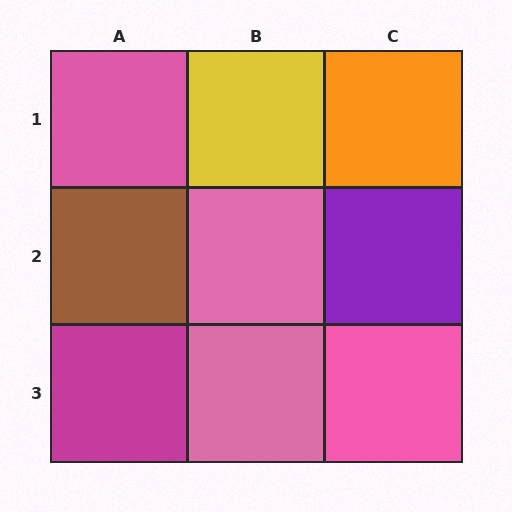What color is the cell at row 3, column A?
Magenta.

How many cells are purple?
1 cell is purple.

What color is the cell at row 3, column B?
Pink.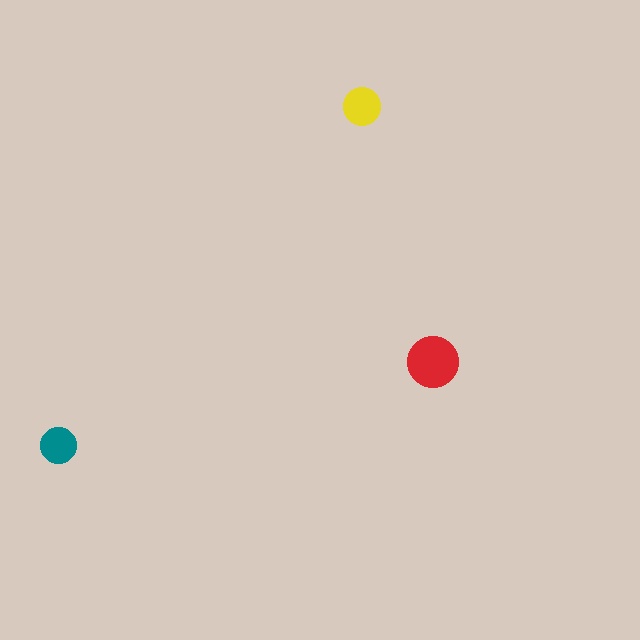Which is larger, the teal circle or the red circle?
The red one.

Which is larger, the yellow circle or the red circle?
The red one.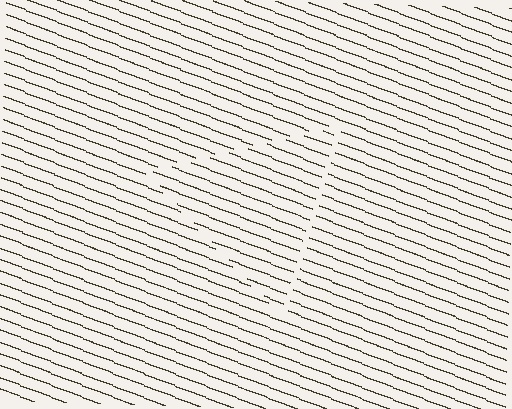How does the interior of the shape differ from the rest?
The interior of the shape contains the same grating, shifted by half a period — the contour is defined by the phase discontinuity where line-ends from the inner and outer gratings abut.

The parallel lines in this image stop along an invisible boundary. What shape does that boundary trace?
An illusory triangle. The interior of the shape contains the same grating, shifted by half a period — the contour is defined by the phase discontinuity where line-ends from the inner and outer gratings abut.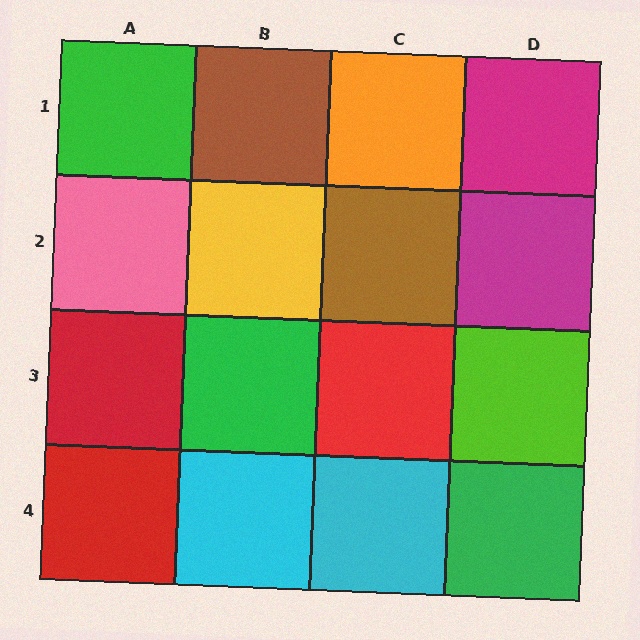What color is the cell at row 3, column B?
Green.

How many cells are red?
3 cells are red.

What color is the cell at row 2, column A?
Pink.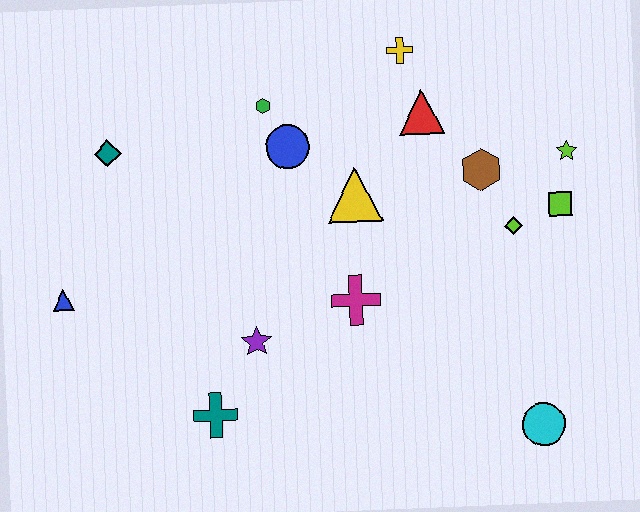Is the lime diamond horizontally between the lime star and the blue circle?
Yes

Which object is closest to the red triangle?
The yellow cross is closest to the red triangle.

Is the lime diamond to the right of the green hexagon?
Yes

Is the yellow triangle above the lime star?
No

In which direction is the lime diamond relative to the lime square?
The lime diamond is to the left of the lime square.